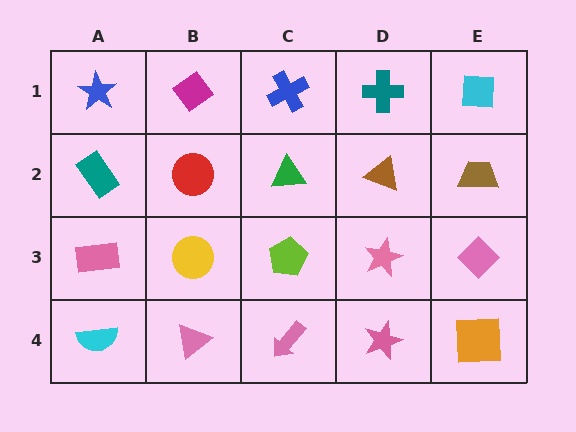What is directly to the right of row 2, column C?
A brown triangle.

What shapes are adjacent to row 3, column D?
A brown triangle (row 2, column D), a pink star (row 4, column D), a lime pentagon (row 3, column C), a pink diamond (row 3, column E).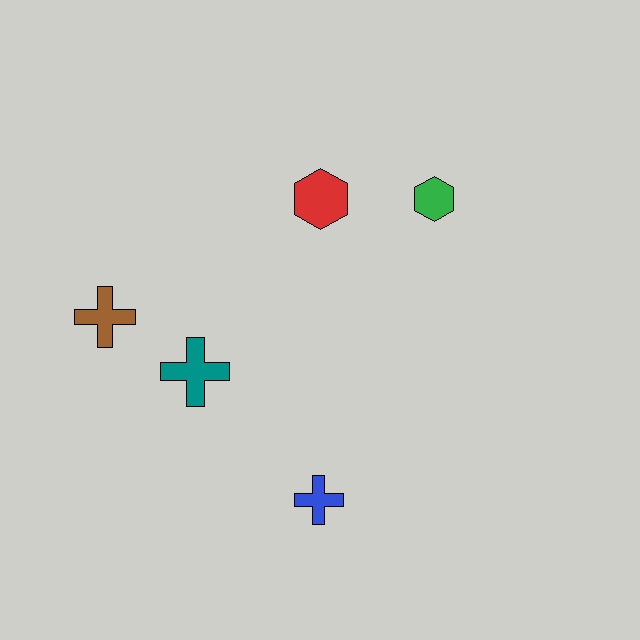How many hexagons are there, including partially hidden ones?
There are 2 hexagons.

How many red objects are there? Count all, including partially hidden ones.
There is 1 red object.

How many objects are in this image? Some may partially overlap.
There are 5 objects.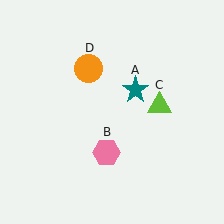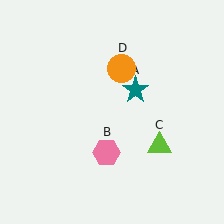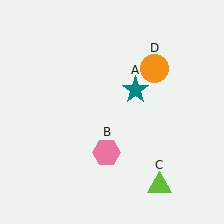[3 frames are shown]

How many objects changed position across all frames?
2 objects changed position: lime triangle (object C), orange circle (object D).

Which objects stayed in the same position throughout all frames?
Teal star (object A) and pink hexagon (object B) remained stationary.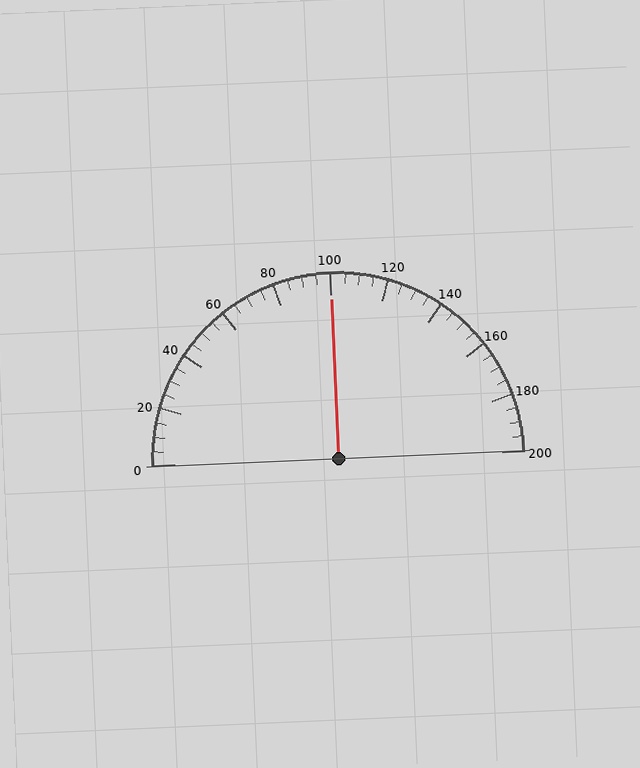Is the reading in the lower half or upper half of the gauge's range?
The reading is in the upper half of the range (0 to 200).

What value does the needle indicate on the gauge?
The needle indicates approximately 100.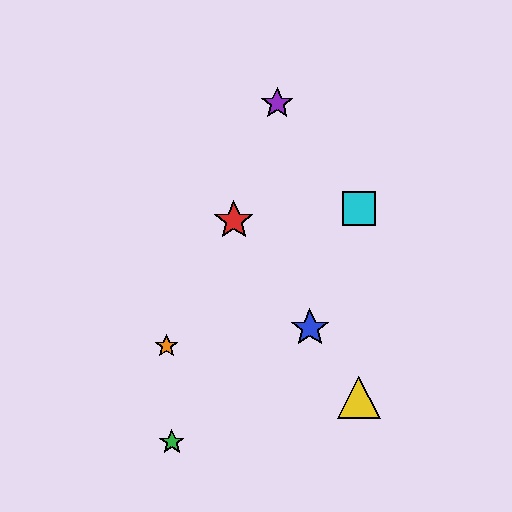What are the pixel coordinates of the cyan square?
The cyan square is at (359, 209).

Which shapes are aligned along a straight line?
The red star, the blue star, the yellow triangle are aligned along a straight line.